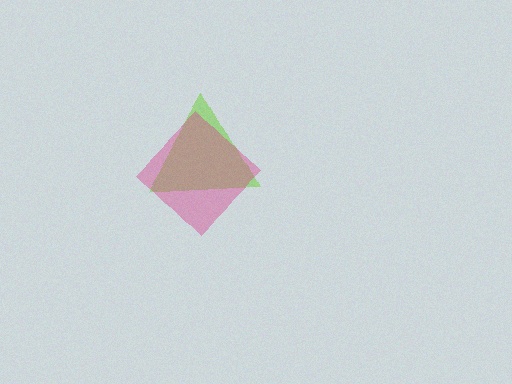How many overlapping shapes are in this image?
There are 2 overlapping shapes in the image.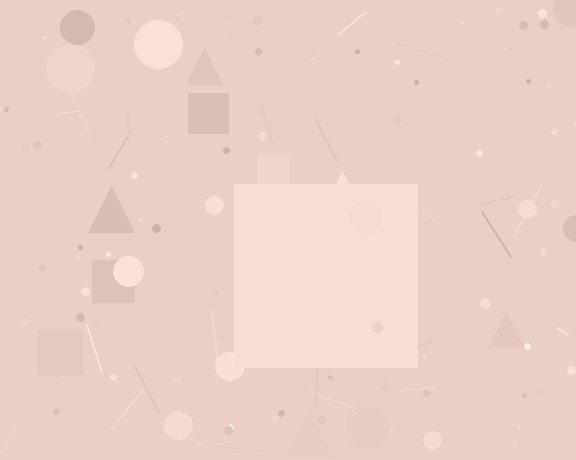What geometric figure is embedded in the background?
A square is embedded in the background.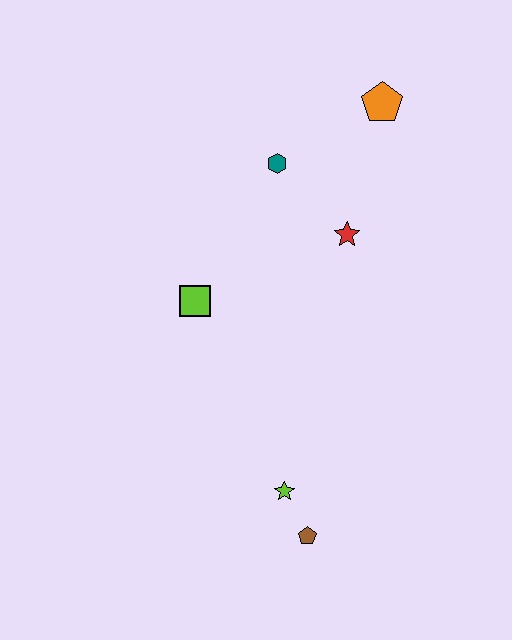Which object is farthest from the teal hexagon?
The brown pentagon is farthest from the teal hexagon.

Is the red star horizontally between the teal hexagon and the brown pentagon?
No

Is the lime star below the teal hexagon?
Yes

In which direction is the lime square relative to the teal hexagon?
The lime square is below the teal hexagon.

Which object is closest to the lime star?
The brown pentagon is closest to the lime star.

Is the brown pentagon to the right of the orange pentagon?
No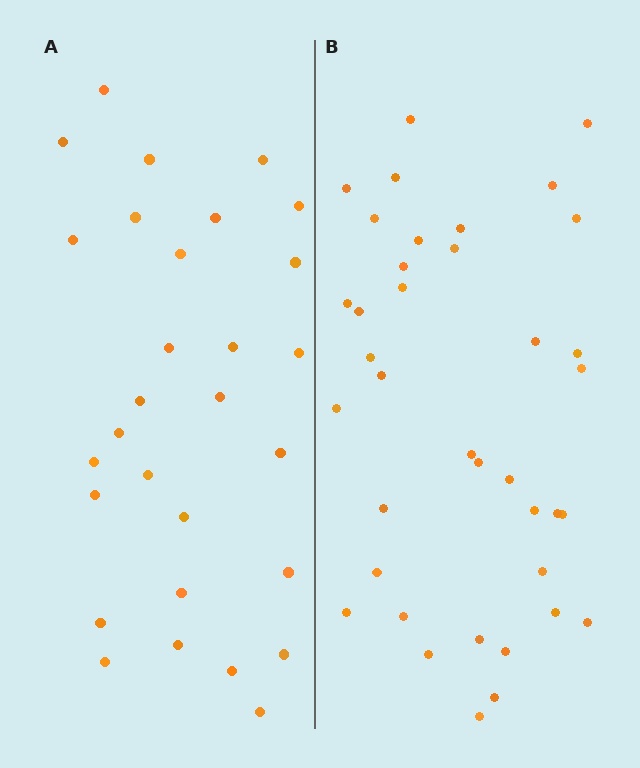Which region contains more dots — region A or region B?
Region B (the right region) has more dots.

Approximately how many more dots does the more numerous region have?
Region B has roughly 8 or so more dots than region A.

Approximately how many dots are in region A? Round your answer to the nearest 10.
About 30 dots. (The exact count is 29, which rounds to 30.)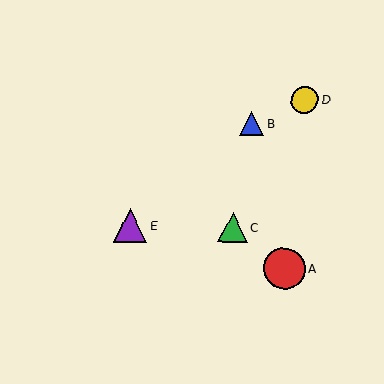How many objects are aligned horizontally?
2 objects (C, E) are aligned horizontally.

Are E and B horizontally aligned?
No, E is at y≈226 and B is at y≈124.